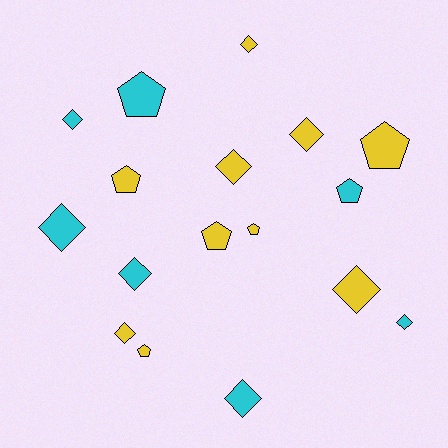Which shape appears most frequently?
Diamond, with 10 objects.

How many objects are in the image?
There are 17 objects.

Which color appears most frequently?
Yellow, with 10 objects.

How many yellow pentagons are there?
There are 5 yellow pentagons.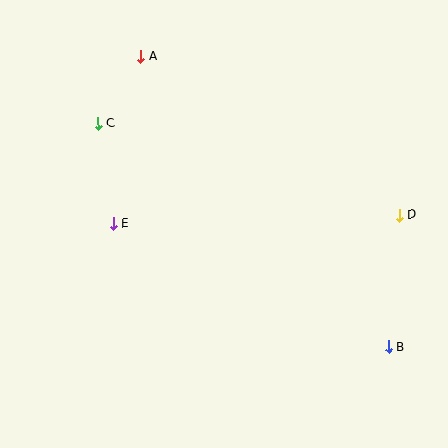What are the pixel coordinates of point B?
Point B is at (389, 347).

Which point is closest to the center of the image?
Point E at (113, 223) is closest to the center.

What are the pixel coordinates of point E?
Point E is at (113, 223).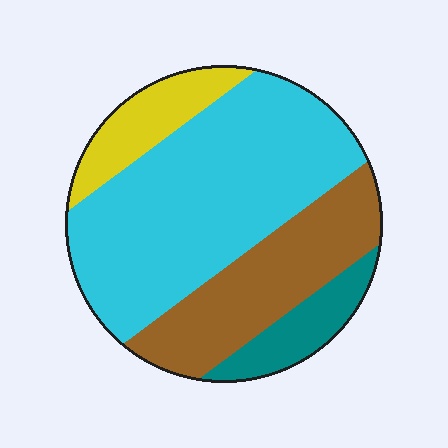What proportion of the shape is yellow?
Yellow takes up less than a sixth of the shape.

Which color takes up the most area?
Cyan, at roughly 55%.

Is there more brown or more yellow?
Brown.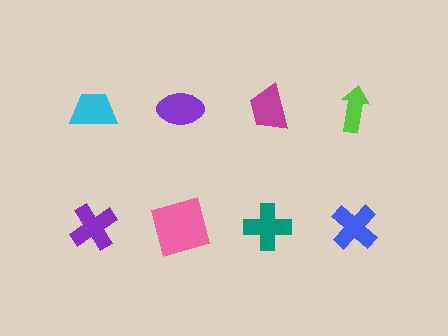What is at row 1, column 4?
A lime arrow.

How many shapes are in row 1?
4 shapes.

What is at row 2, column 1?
A purple cross.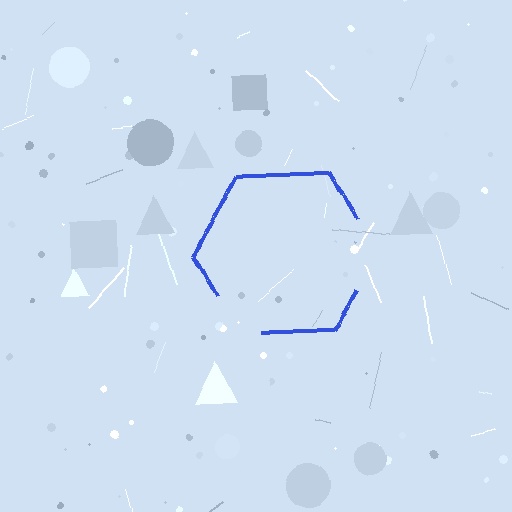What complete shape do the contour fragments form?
The contour fragments form a hexagon.